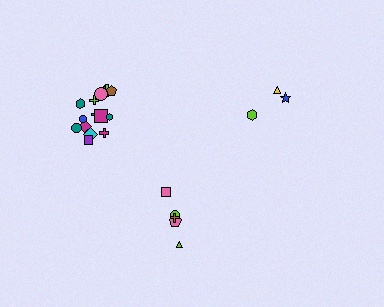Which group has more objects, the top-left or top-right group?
The top-left group.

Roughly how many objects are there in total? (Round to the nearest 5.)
Roughly 25 objects in total.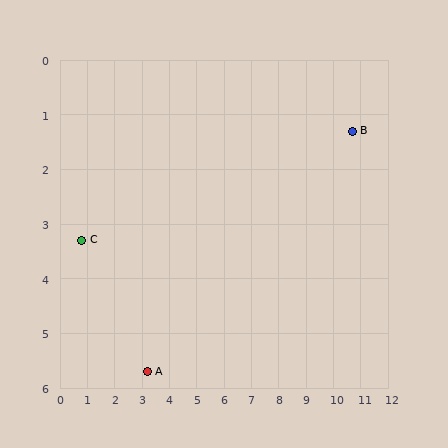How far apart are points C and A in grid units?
Points C and A are about 3.4 grid units apart.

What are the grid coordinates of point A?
Point A is at approximately (3.2, 5.7).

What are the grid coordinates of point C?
Point C is at approximately (0.8, 3.3).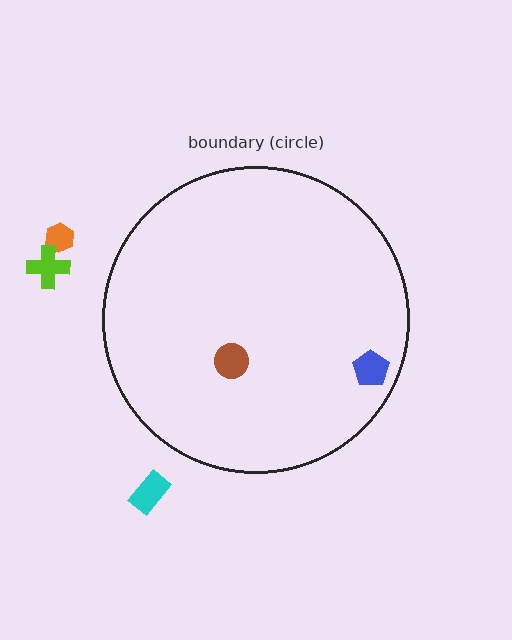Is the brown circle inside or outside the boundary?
Inside.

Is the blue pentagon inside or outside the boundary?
Inside.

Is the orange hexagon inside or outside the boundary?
Outside.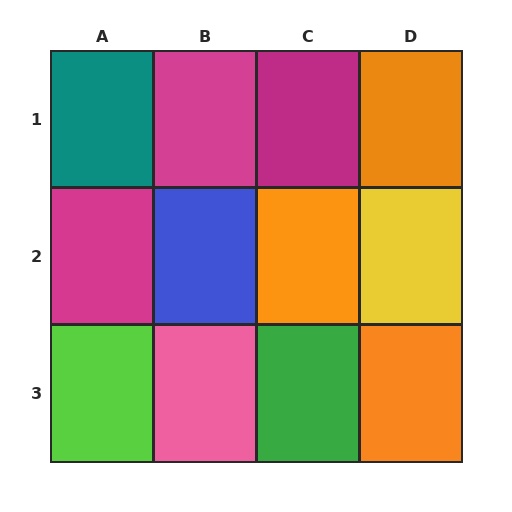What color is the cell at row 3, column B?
Pink.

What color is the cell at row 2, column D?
Yellow.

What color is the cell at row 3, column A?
Lime.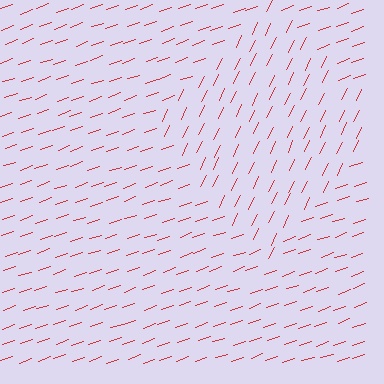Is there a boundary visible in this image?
Yes, there is a texture boundary formed by a change in line orientation.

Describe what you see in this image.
The image is filled with small red line segments. A diamond region in the image has lines oriented differently from the surrounding lines, creating a visible texture boundary.